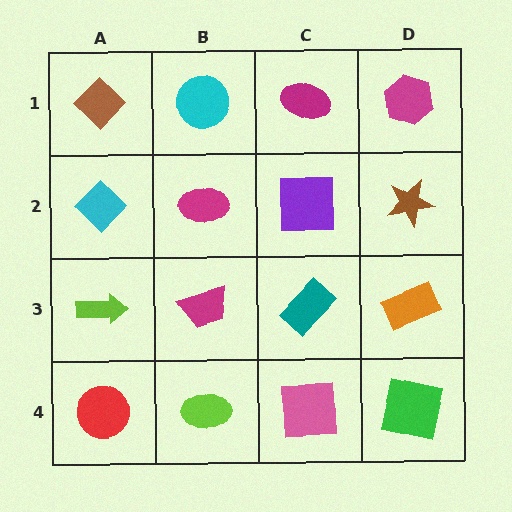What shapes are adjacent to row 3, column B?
A magenta ellipse (row 2, column B), a lime ellipse (row 4, column B), a lime arrow (row 3, column A), a teal rectangle (row 3, column C).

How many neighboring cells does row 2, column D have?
3.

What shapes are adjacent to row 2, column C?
A magenta ellipse (row 1, column C), a teal rectangle (row 3, column C), a magenta ellipse (row 2, column B), a brown star (row 2, column D).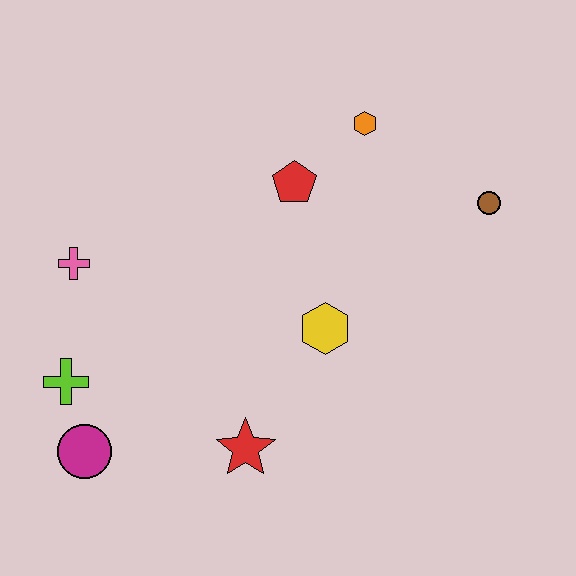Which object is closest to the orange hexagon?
The red pentagon is closest to the orange hexagon.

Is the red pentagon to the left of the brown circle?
Yes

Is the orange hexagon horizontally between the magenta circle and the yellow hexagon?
No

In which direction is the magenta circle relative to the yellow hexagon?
The magenta circle is to the left of the yellow hexagon.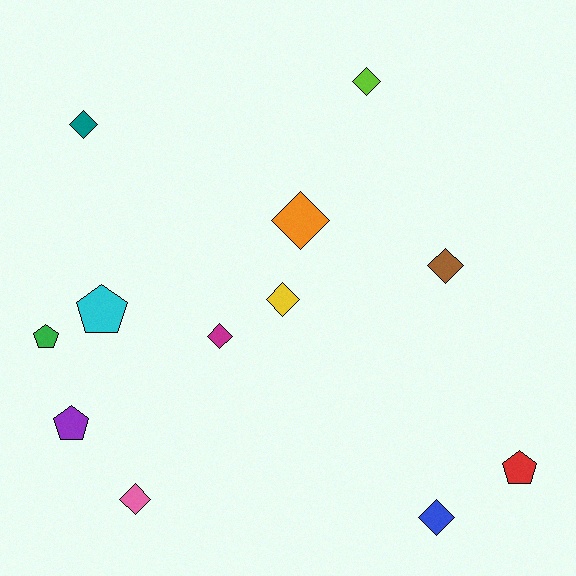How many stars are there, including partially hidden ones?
There are no stars.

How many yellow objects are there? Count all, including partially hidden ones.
There is 1 yellow object.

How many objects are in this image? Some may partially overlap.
There are 12 objects.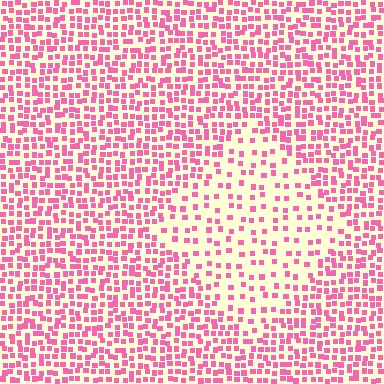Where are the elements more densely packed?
The elements are more densely packed outside the diamond boundary.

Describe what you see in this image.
The image contains small pink elements arranged at two different densities. A diamond-shaped region is visible where the elements are less densely packed than the surrounding area.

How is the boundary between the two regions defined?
The boundary is defined by a change in element density (approximately 2.2x ratio). All elements are the same color, size, and shape.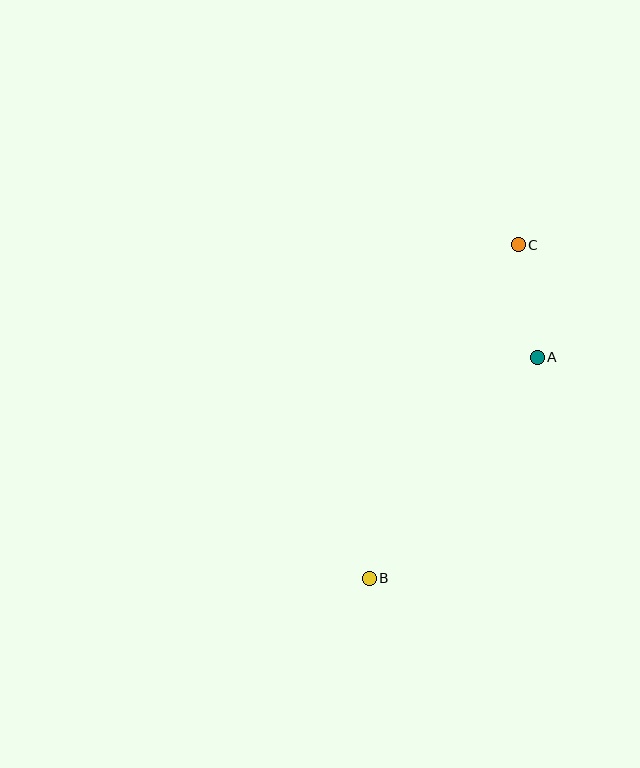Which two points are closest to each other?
Points A and C are closest to each other.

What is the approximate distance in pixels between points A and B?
The distance between A and B is approximately 278 pixels.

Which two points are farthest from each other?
Points B and C are farthest from each other.